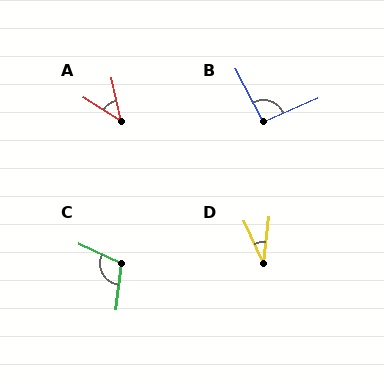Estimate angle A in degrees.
Approximately 46 degrees.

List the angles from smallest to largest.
D (32°), A (46°), B (95°), C (108°).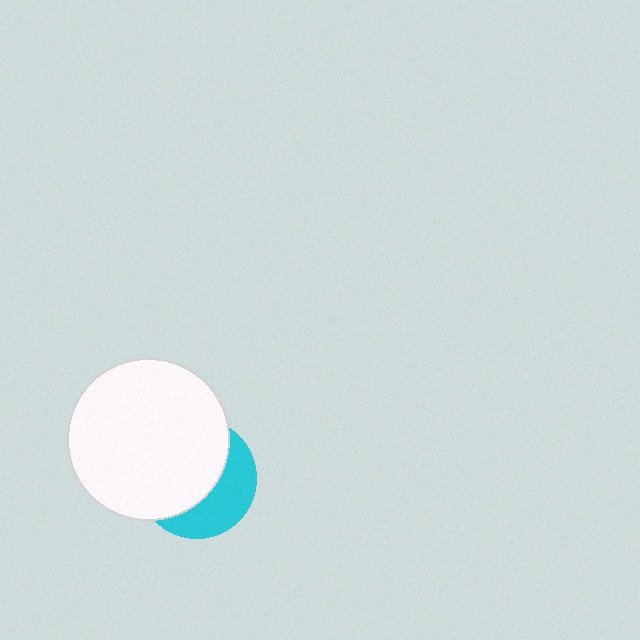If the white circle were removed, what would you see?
You would see the complete cyan circle.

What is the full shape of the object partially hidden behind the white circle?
The partially hidden object is a cyan circle.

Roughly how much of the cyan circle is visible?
A small part of it is visible (roughly 38%).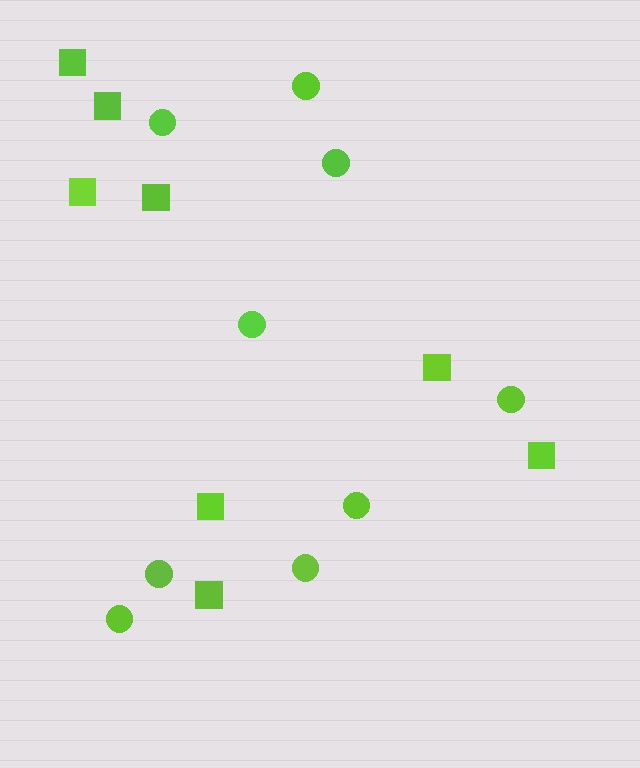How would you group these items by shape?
There are 2 groups: one group of circles (9) and one group of squares (8).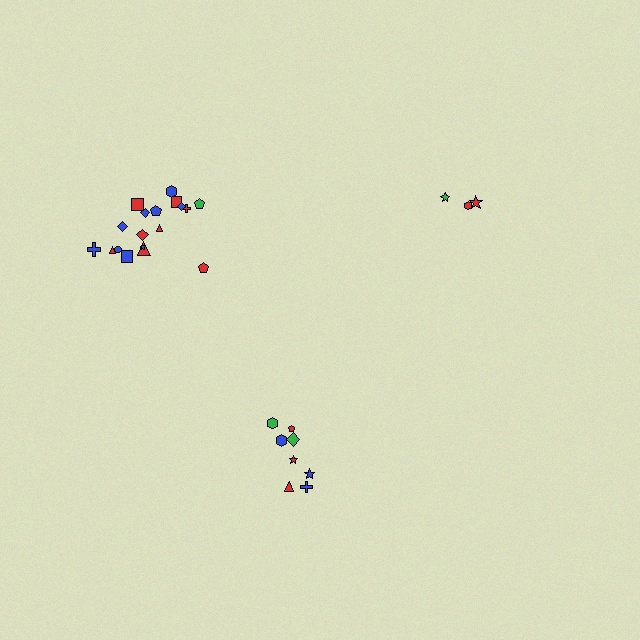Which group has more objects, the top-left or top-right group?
The top-left group.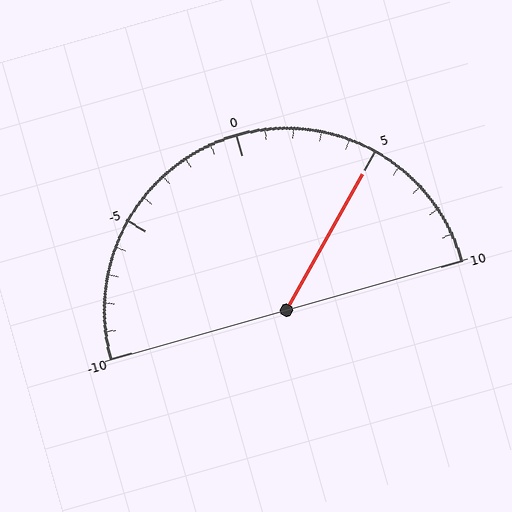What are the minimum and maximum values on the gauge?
The gauge ranges from -10 to 10.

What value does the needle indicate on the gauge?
The needle indicates approximately 5.